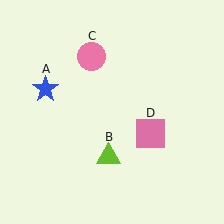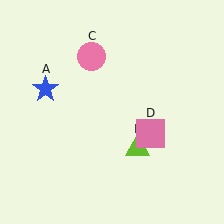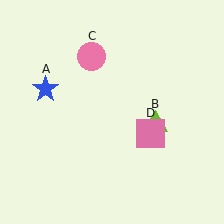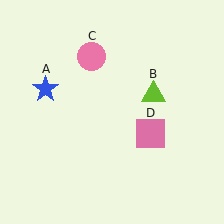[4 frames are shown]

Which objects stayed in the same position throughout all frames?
Blue star (object A) and pink circle (object C) and pink square (object D) remained stationary.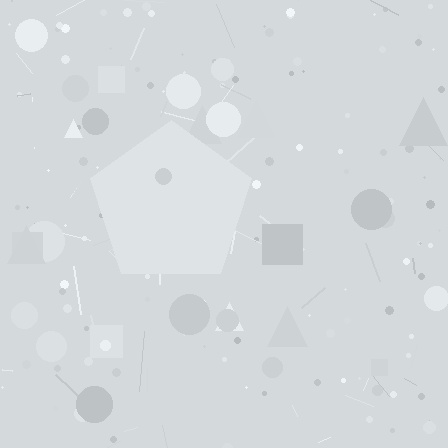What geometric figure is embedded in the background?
A pentagon is embedded in the background.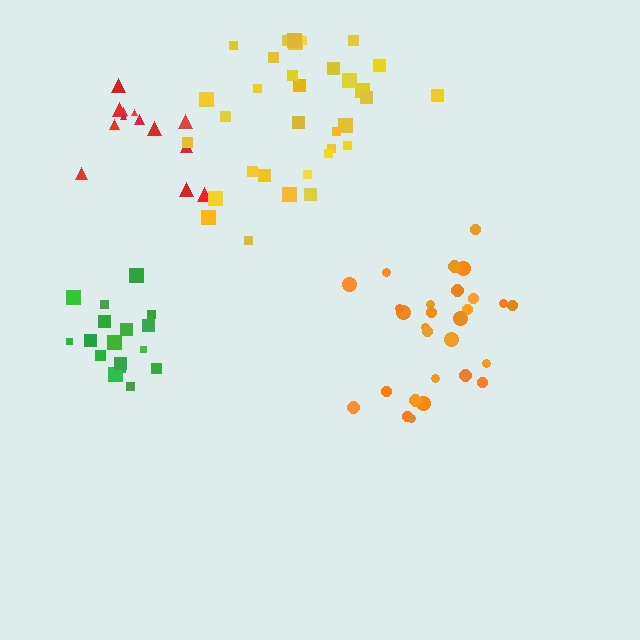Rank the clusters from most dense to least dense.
green, red, yellow, orange.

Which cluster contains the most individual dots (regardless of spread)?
Yellow (33).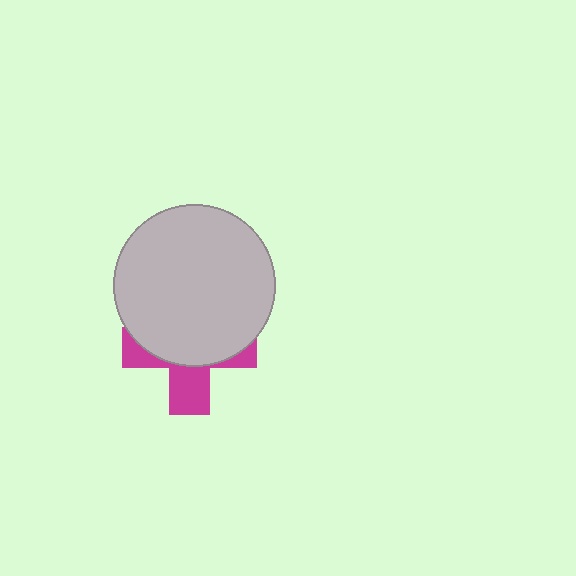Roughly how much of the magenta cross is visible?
A small part of it is visible (roughly 38%).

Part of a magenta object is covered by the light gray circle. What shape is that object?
It is a cross.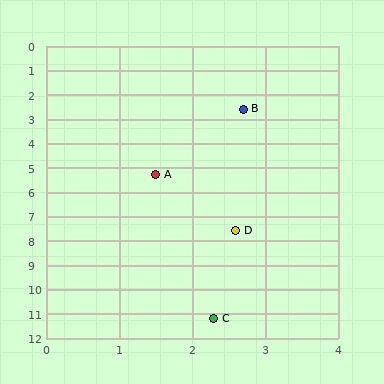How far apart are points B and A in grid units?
Points B and A are about 3.0 grid units apart.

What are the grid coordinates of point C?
Point C is at approximately (2.3, 11.2).